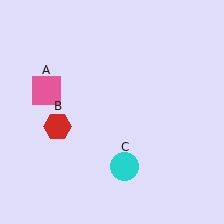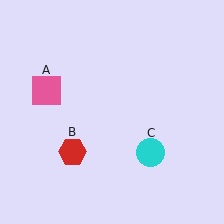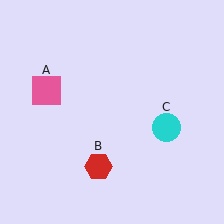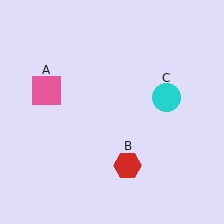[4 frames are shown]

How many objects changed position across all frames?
2 objects changed position: red hexagon (object B), cyan circle (object C).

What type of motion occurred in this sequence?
The red hexagon (object B), cyan circle (object C) rotated counterclockwise around the center of the scene.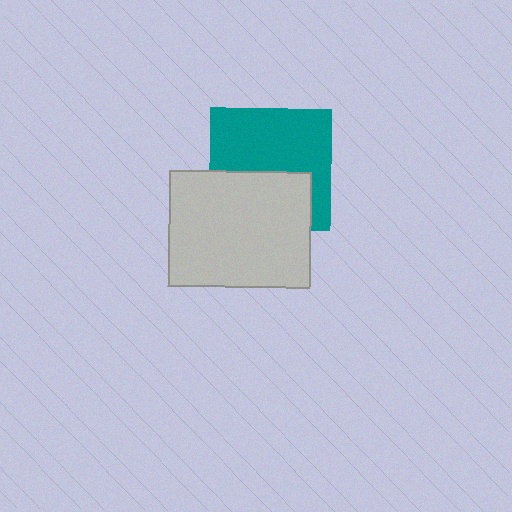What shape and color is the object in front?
The object in front is a light gray rectangle.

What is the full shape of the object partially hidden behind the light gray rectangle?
The partially hidden object is a teal square.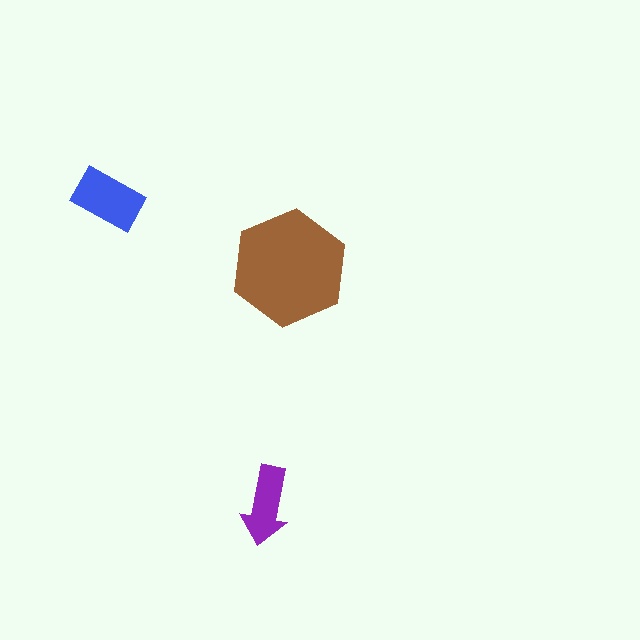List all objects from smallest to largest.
The purple arrow, the blue rectangle, the brown hexagon.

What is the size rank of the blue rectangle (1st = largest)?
2nd.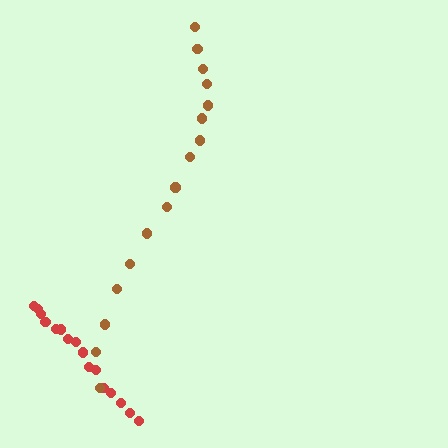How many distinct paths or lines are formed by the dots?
There are 2 distinct paths.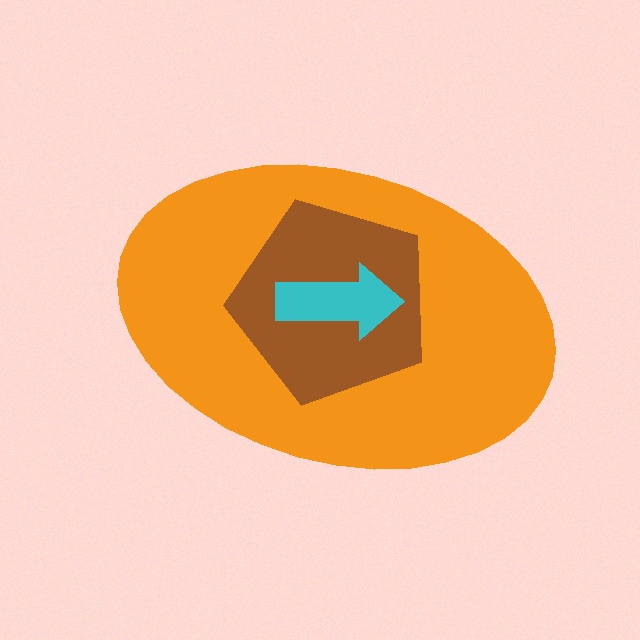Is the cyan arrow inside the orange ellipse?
Yes.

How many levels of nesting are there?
3.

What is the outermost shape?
The orange ellipse.